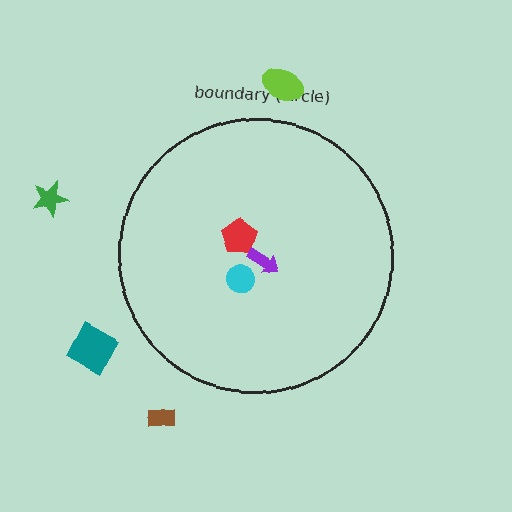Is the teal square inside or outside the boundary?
Outside.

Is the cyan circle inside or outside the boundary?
Inside.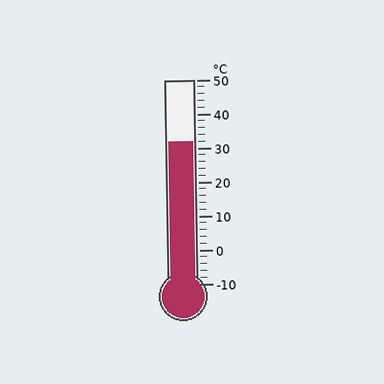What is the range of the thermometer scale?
The thermometer scale ranges from -10°C to 50°C.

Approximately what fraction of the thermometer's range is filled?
The thermometer is filled to approximately 70% of its range.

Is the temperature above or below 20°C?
The temperature is above 20°C.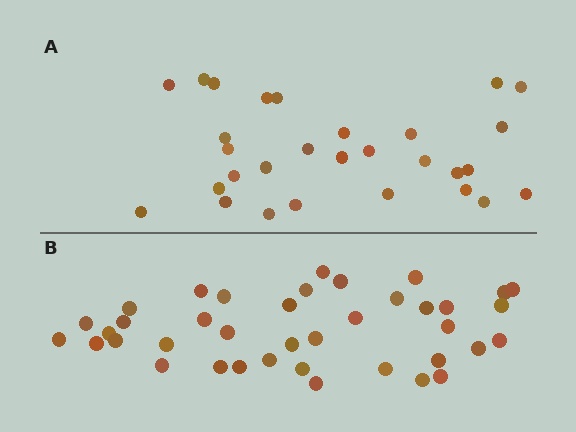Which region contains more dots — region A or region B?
Region B (the bottom region) has more dots.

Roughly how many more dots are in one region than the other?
Region B has roughly 10 or so more dots than region A.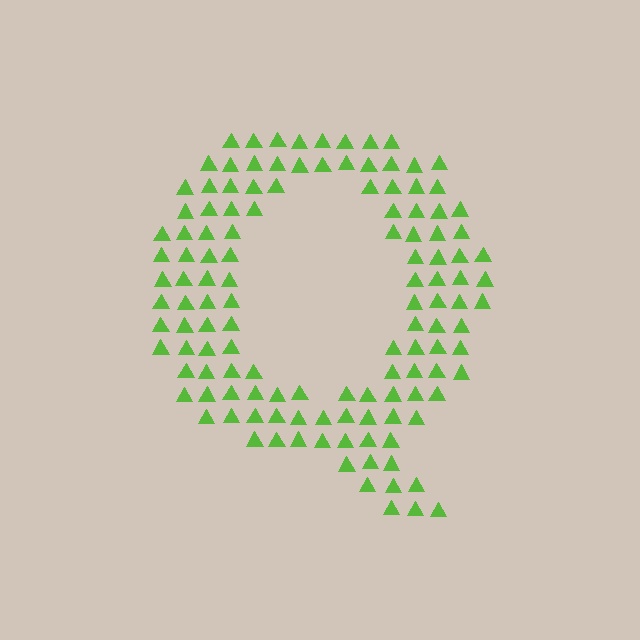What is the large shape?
The large shape is the letter Q.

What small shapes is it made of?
It is made of small triangles.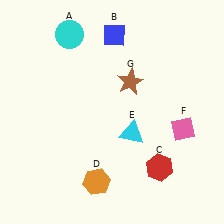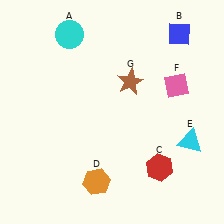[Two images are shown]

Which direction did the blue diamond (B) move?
The blue diamond (B) moved right.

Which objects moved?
The objects that moved are: the blue diamond (B), the cyan triangle (E), the pink diamond (F).